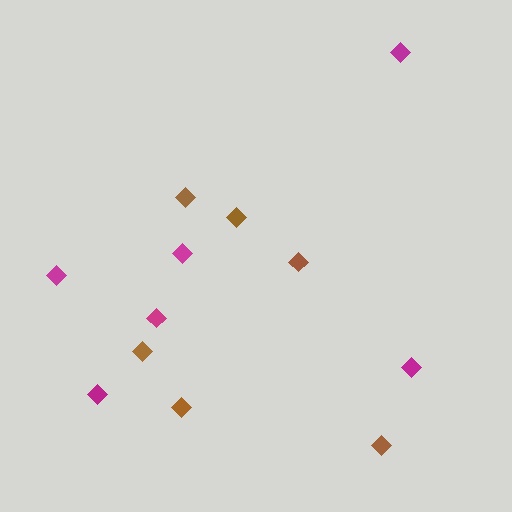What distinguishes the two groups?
There are 2 groups: one group of brown diamonds (6) and one group of magenta diamonds (6).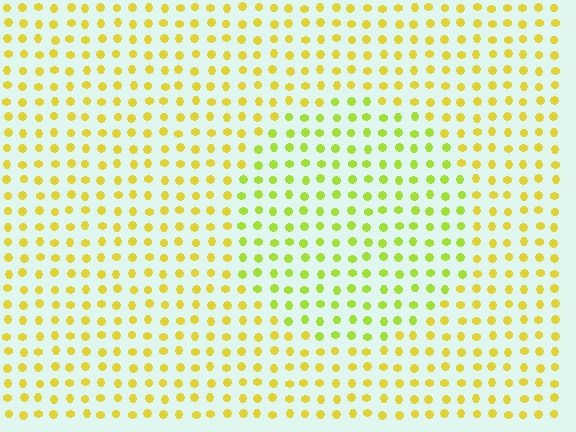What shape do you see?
I see a circle.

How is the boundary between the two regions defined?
The boundary is defined purely by a slight shift in hue (about 29 degrees). Spacing, size, and orientation are identical on both sides.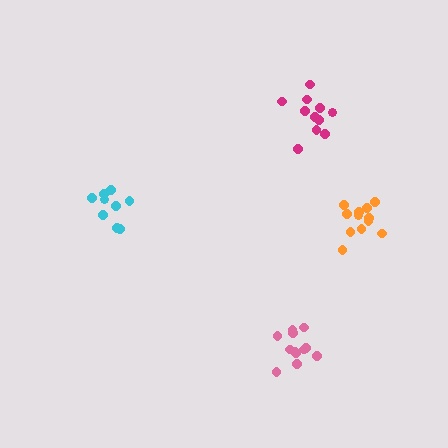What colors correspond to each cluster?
The clusters are colored: pink, cyan, magenta, orange.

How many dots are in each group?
Group 1: 12 dots, Group 2: 9 dots, Group 3: 11 dots, Group 4: 12 dots (44 total).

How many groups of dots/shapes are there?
There are 4 groups.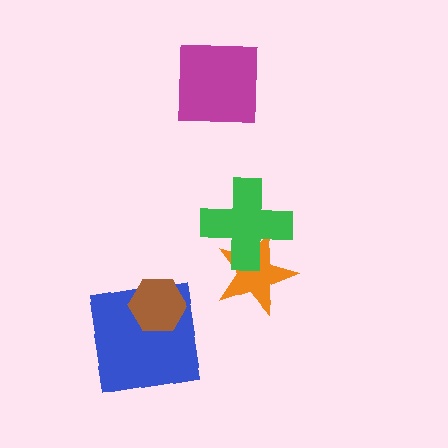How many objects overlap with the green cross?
1 object overlaps with the green cross.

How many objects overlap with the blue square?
1 object overlaps with the blue square.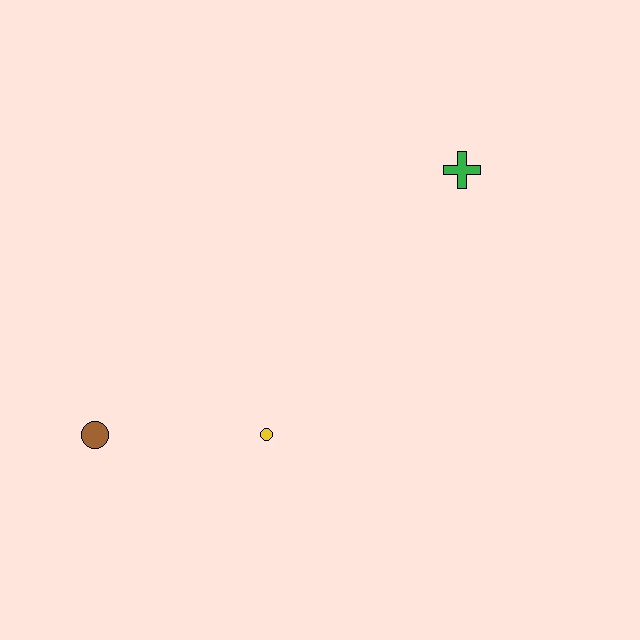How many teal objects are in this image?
There are no teal objects.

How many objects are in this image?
There are 3 objects.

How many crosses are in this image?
There is 1 cross.